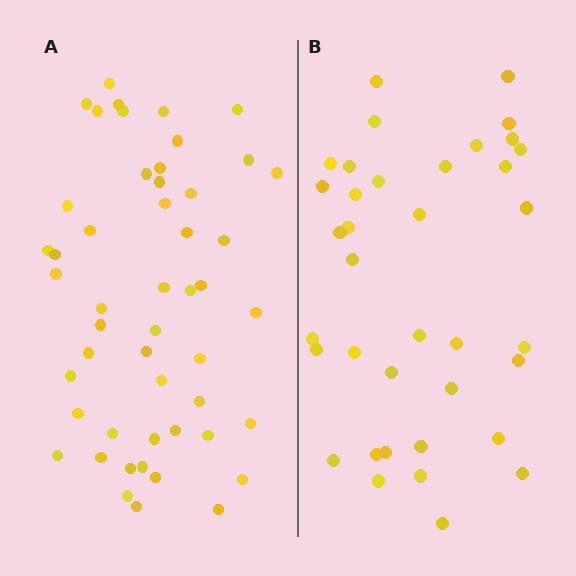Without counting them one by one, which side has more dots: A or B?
Region A (the left region) has more dots.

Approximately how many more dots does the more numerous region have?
Region A has approximately 15 more dots than region B.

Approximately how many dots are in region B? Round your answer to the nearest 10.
About 40 dots. (The exact count is 37, which rounds to 40.)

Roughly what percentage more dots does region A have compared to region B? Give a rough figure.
About 35% more.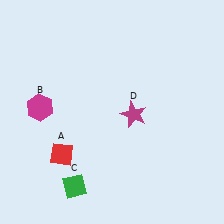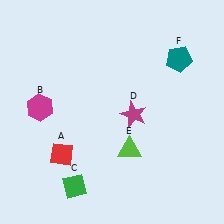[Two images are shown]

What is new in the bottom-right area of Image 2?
A lime triangle (E) was added in the bottom-right area of Image 2.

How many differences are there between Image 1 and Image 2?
There are 2 differences between the two images.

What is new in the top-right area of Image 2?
A teal pentagon (F) was added in the top-right area of Image 2.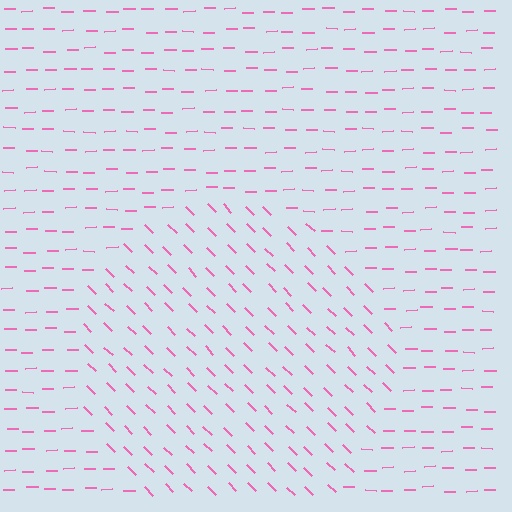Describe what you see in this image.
The image is filled with small pink line segments. A circle region in the image has lines oriented differently from the surrounding lines, creating a visible texture boundary.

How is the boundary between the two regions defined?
The boundary is defined purely by a change in line orientation (approximately 45 degrees difference). All lines are the same color and thickness.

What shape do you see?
I see a circle.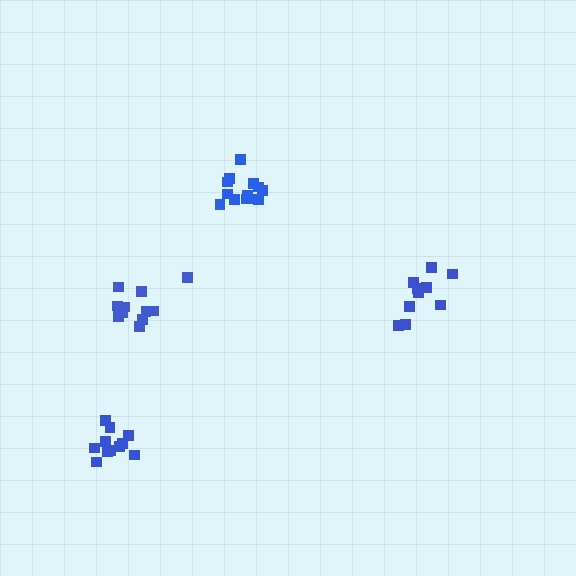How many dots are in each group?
Group 1: 13 dots, Group 2: 11 dots, Group 3: 10 dots, Group 4: 11 dots (45 total).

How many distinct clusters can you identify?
There are 4 distinct clusters.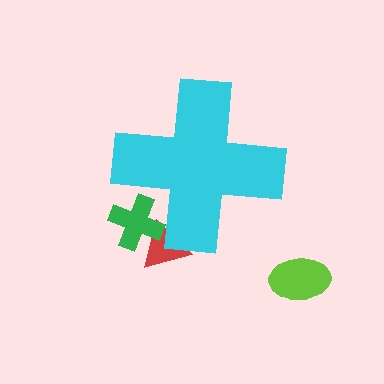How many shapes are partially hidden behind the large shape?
2 shapes are partially hidden.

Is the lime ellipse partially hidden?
No, the lime ellipse is fully visible.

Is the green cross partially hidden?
Yes, the green cross is partially hidden behind the cyan cross.